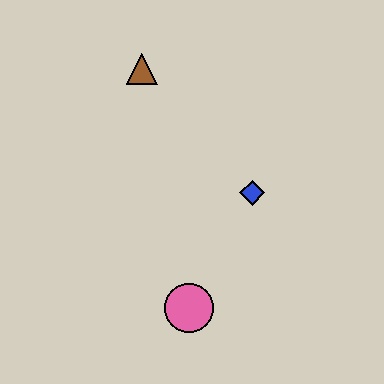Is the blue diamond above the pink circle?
Yes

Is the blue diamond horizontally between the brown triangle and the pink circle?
No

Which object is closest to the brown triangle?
The blue diamond is closest to the brown triangle.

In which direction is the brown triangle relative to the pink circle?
The brown triangle is above the pink circle.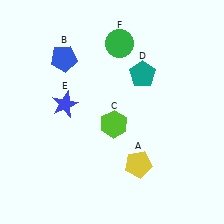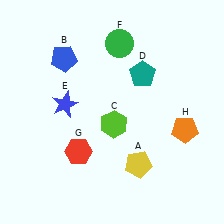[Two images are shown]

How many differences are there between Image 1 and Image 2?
There are 2 differences between the two images.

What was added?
A red hexagon (G), an orange pentagon (H) were added in Image 2.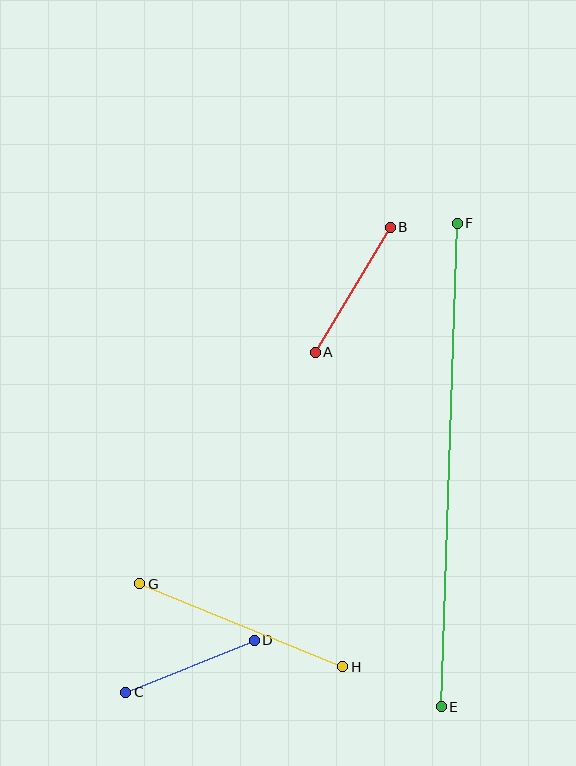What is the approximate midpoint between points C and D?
The midpoint is at approximately (190, 666) pixels.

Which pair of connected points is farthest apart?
Points E and F are farthest apart.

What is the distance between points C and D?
The distance is approximately 139 pixels.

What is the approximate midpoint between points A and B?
The midpoint is at approximately (353, 290) pixels.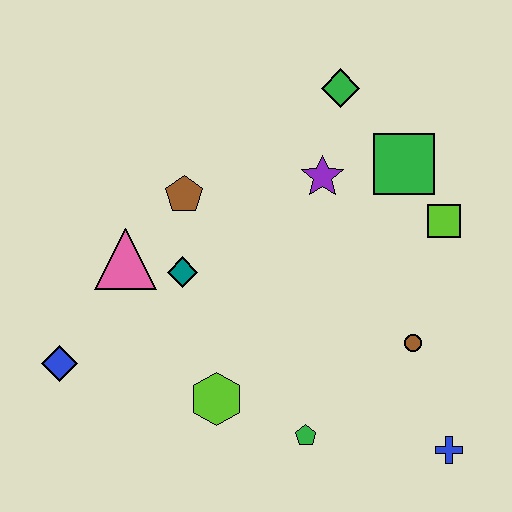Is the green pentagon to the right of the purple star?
No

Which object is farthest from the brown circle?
The blue diamond is farthest from the brown circle.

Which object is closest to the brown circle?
The blue cross is closest to the brown circle.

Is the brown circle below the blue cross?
No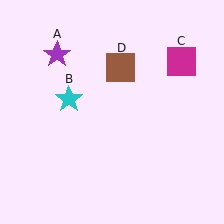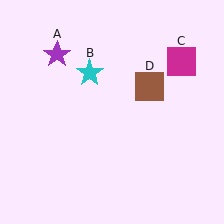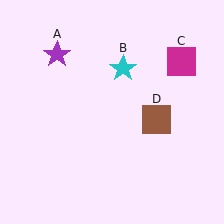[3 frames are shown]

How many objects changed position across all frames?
2 objects changed position: cyan star (object B), brown square (object D).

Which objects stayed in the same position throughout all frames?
Purple star (object A) and magenta square (object C) remained stationary.